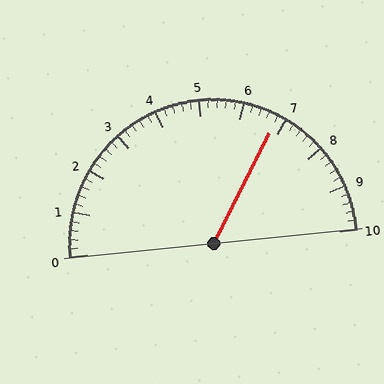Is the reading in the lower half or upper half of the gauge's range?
The reading is in the upper half of the range (0 to 10).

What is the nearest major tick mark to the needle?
The nearest major tick mark is 7.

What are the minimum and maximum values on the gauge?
The gauge ranges from 0 to 10.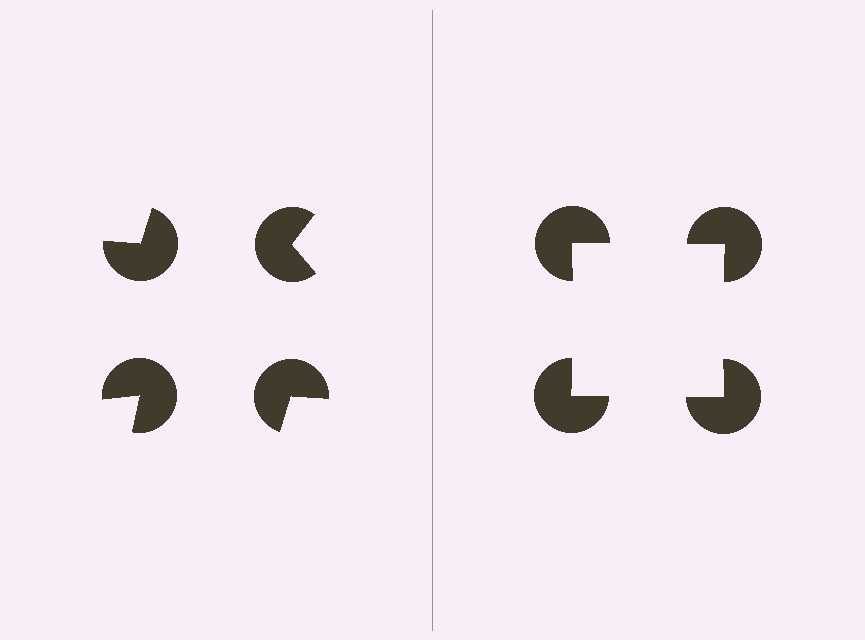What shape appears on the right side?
An illusory square.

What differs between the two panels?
The pac-man discs are positioned identically on both sides; only the wedge orientations differ. On the right they align to a square; on the left they are misaligned.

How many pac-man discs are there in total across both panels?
8 — 4 on each side.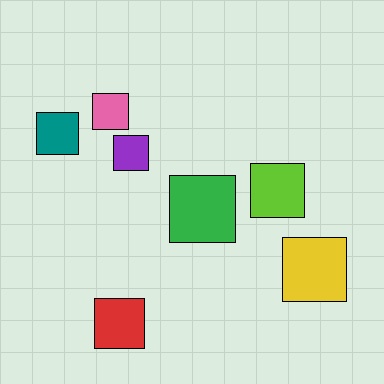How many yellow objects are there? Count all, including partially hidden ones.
There is 1 yellow object.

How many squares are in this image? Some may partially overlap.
There are 7 squares.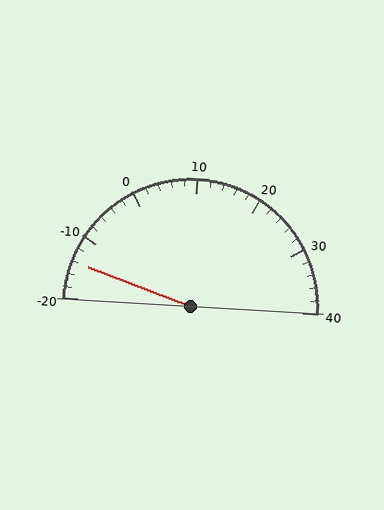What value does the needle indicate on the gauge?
The needle indicates approximately -14.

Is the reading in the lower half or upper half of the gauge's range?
The reading is in the lower half of the range (-20 to 40).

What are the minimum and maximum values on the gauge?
The gauge ranges from -20 to 40.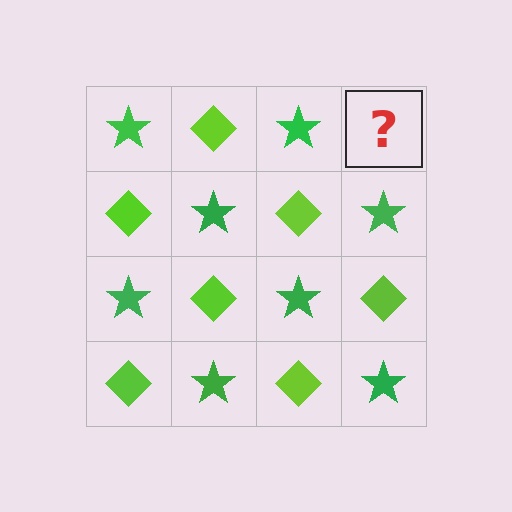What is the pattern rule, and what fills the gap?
The rule is that it alternates green star and lime diamond in a checkerboard pattern. The gap should be filled with a lime diamond.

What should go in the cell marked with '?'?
The missing cell should contain a lime diamond.